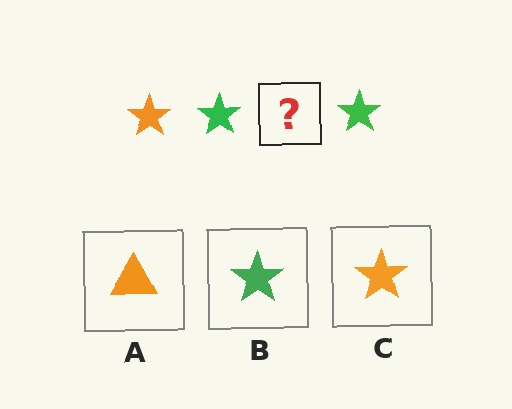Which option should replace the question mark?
Option C.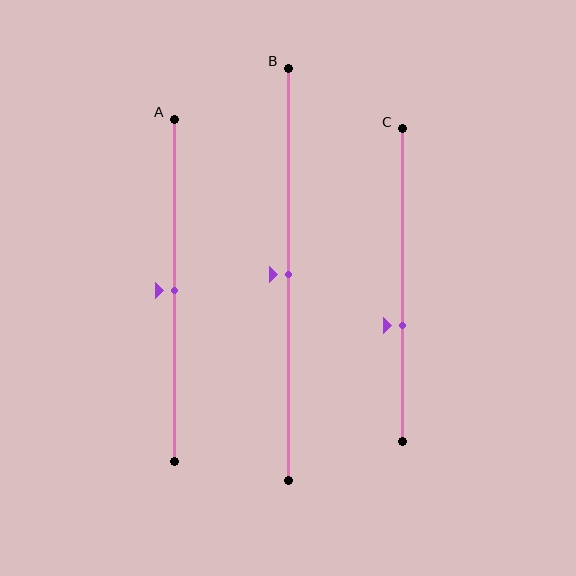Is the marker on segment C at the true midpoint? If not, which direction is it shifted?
No, the marker on segment C is shifted downward by about 13% of the segment length.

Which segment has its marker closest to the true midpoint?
Segment A has its marker closest to the true midpoint.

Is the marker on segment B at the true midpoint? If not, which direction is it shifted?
Yes, the marker on segment B is at the true midpoint.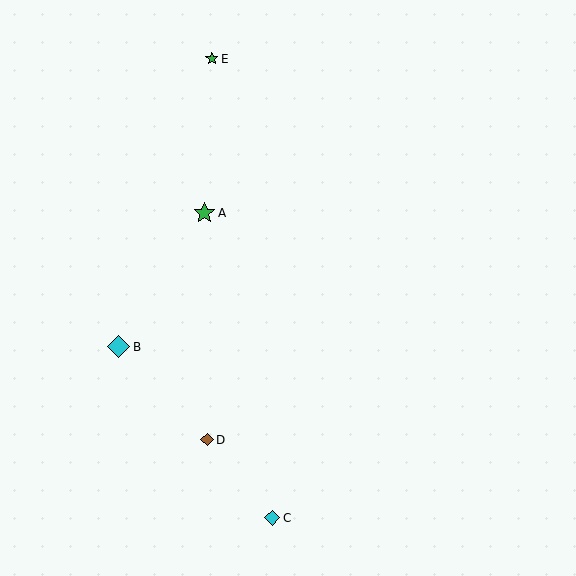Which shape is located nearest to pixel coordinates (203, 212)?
The green star (labeled A) at (204, 213) is nearest to that location.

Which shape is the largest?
The cyan diamond (labeled B) is the largest.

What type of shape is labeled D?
Shape D is a brown diamond.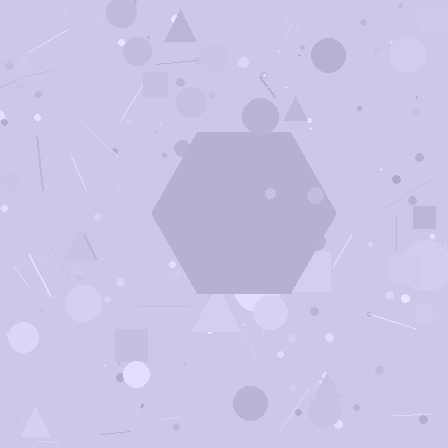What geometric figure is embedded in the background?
A hexagon is embedded in the background.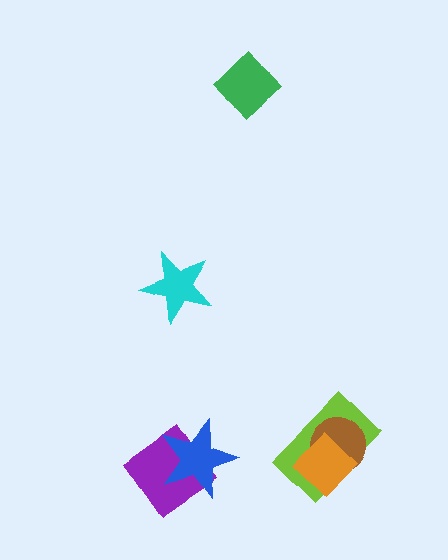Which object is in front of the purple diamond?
The blue star is in front of the purple diamond.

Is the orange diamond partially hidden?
No, no other shape covers it.